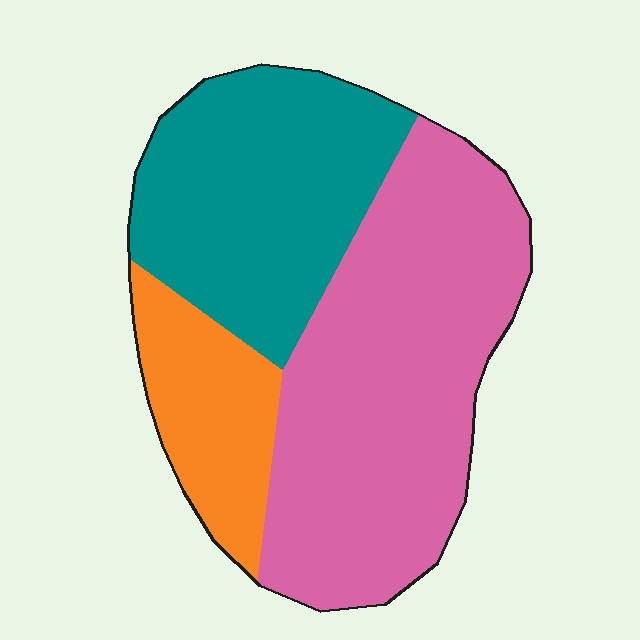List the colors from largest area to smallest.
From largest to smallest: pink, teal, orange.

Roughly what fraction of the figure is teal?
Teal takes up about one third (1/3) of the figure.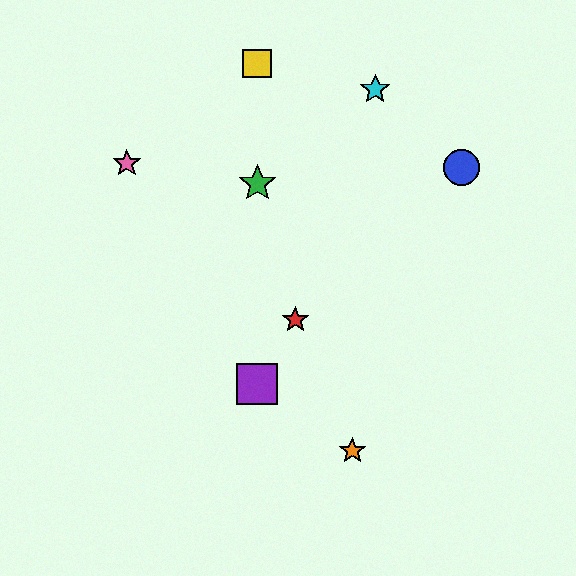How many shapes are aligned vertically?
3 shapes (the green star, the yellow square, the purple square) are aligned vertically.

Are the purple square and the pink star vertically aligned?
No, the purple square is at x≈257 and the pink star is at x≈127.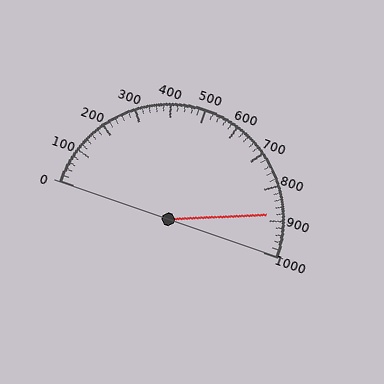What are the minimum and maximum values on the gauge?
The gauge ranges from 0 to 1000.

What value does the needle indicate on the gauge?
The needle indicates approximately 880.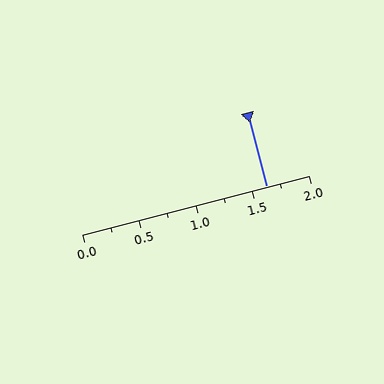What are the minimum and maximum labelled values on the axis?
The axis runs from 0.0 to 2.0.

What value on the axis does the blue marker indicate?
The marker indicates approximately 1.62.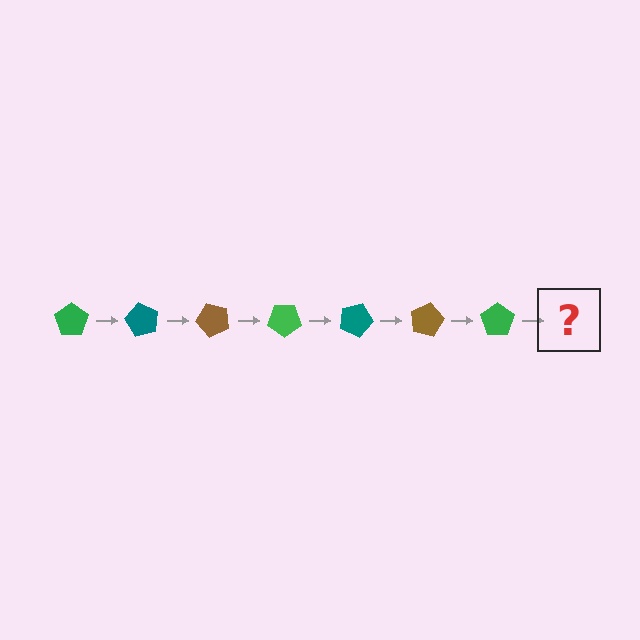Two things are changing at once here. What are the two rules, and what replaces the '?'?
The two rules are that it rotates 60 degrees each step and the color cycles through green, teal, and brown. The '?' should be a teal pentagon, rotated 420 degrees from the start.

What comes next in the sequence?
The next element should be a teal pentagon, rotated 420 degrees from the start.